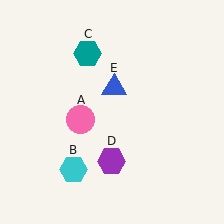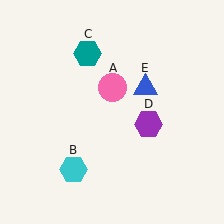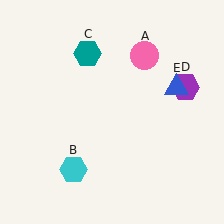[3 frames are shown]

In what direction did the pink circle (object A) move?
The pink circle (object A) moved up and to the right.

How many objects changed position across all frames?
3 objects changed position: pink circle (object A), purple hexagon (object D), blue triangle (object E).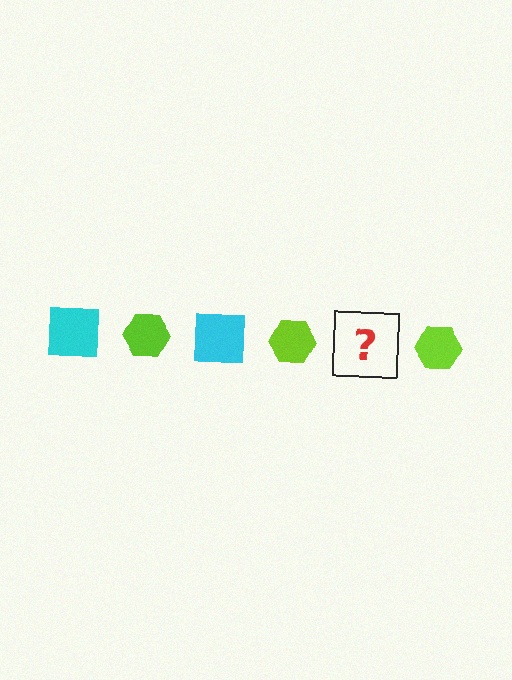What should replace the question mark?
The question mark should be replaced with a cyan square.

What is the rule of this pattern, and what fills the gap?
The rule is that the pattern alternates between cyan square and lime hexagon. The gap should be filled with a cyan square.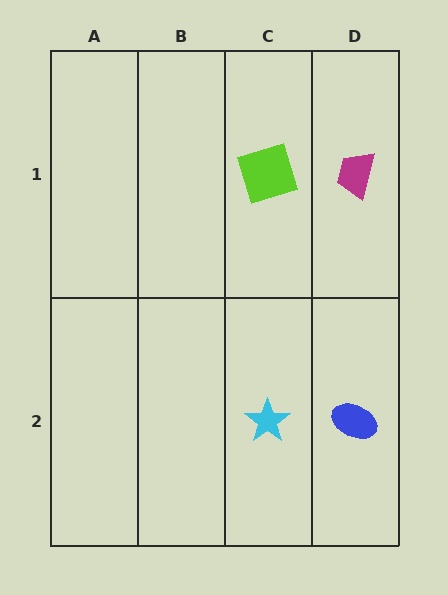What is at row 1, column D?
A magenta trapezoid.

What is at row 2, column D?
A blue ellipse.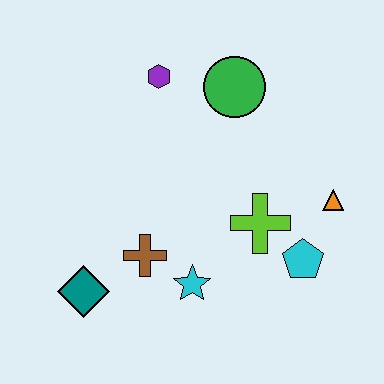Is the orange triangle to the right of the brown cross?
Yes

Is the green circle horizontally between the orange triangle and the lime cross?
No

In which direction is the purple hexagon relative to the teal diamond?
The purple hexagon is above the teal diamond.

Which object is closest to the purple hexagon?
The green circle is closest to the purple hexagon.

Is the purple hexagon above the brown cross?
Yes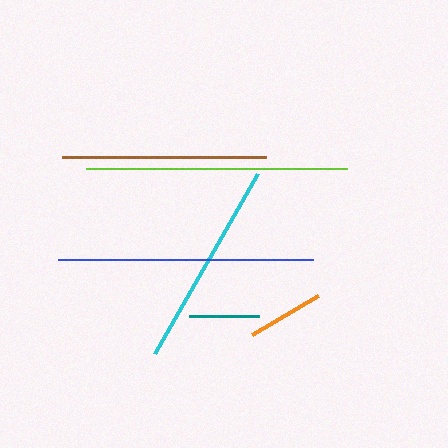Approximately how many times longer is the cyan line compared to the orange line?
The cyan line is approximately 2.7 times the length of the orange line.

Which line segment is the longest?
The lime line is the longest at approximately 261 pixels.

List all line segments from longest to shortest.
From longest to shortest: lime, blue, cyan, brown, orange, teal.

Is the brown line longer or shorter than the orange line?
The brown line is longer than the orange line.